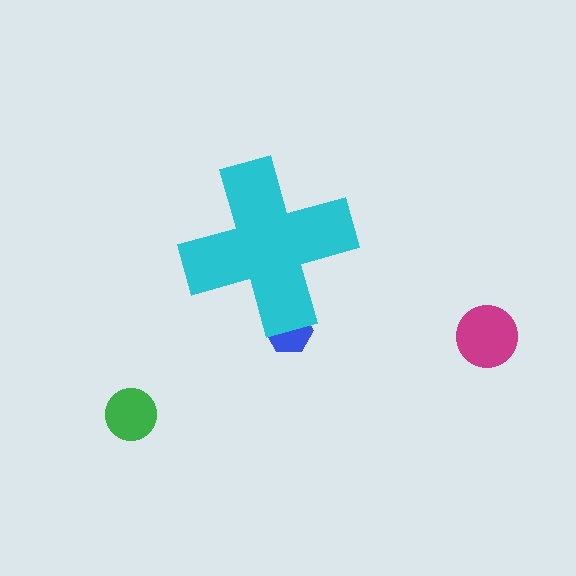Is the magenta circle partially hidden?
No, the magenta circle is fully visible.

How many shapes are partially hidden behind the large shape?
1 shape is partially hidden.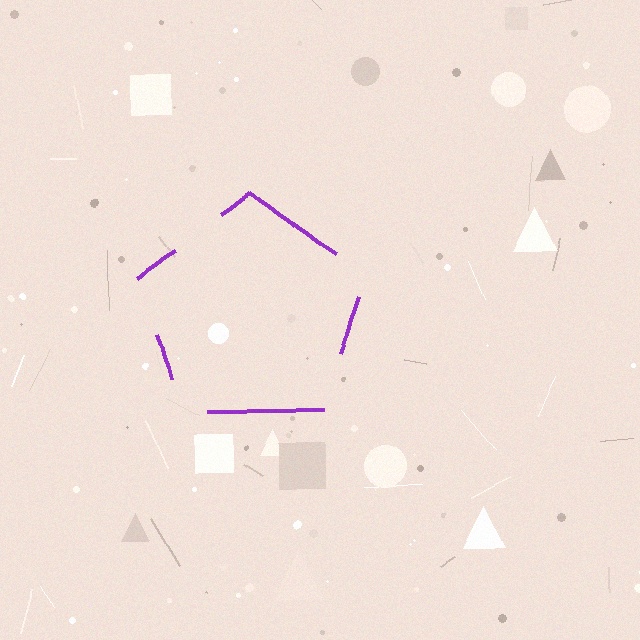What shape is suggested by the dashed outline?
The dashed outline suggests a pentagon.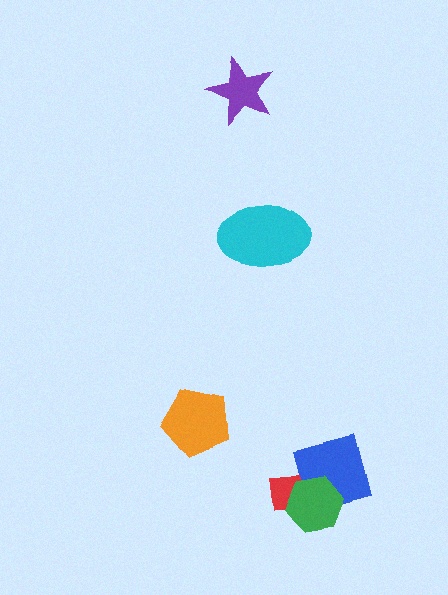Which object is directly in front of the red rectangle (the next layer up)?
The blue square is directly in front of the red rectangle.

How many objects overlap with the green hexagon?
2 objects overlap with the green hexagon.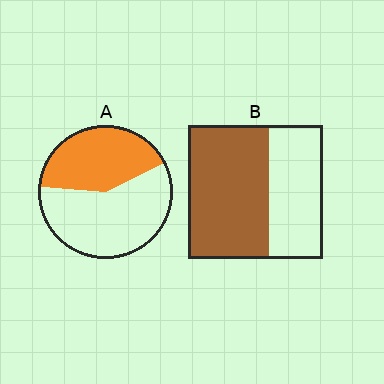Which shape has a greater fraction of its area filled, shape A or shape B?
Shape B.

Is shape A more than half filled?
No.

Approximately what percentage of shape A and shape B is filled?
A is approximately 40% and B is approximately 60%.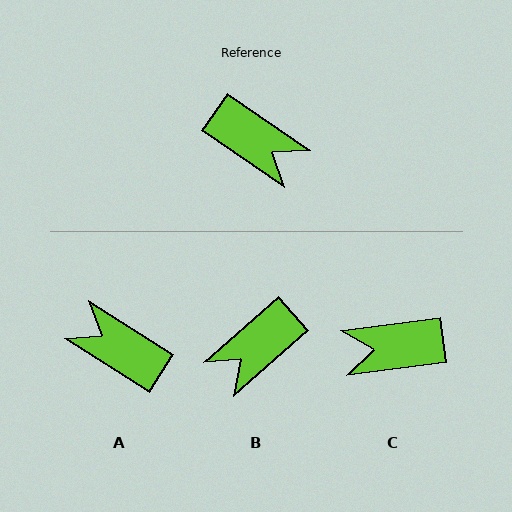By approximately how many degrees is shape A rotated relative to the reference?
Approximately 178 degrees clockwise.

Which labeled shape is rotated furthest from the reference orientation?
A, about 178 degrees away.